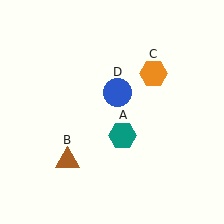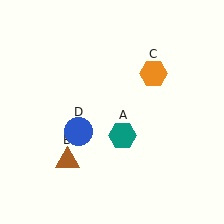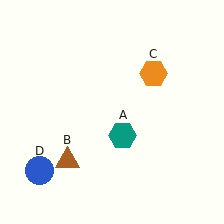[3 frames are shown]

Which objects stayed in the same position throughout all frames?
Teal hexagon (object A) and brown triangle (object B) and orange hexagon (object C) remained stationary.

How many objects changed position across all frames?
1 object changed position: blue circle (object D).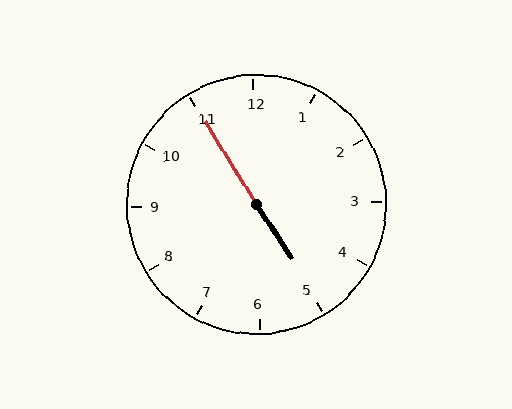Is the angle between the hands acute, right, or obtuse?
It is obtuse.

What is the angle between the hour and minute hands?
Approximately 178 degrees.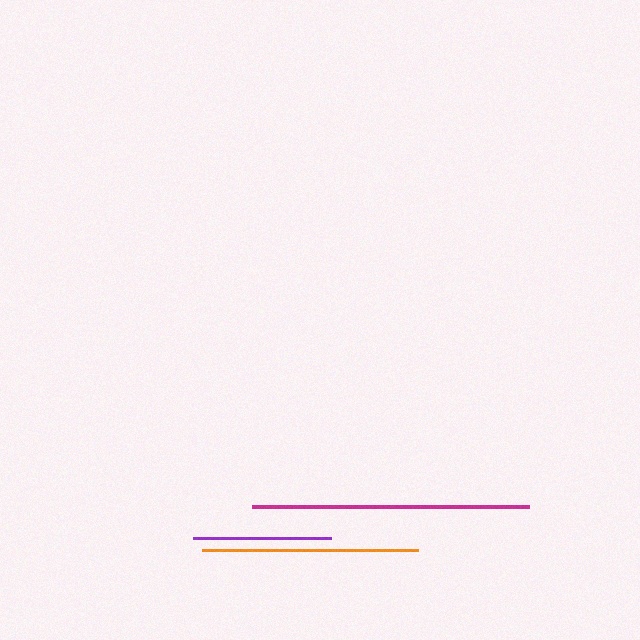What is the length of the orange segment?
The orange segment is approximately 216 pixels long.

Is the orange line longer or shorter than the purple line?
The orange line is longer than the purple line.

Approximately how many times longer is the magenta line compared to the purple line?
The magenta line is approximately 2.0 times the length of the purple line.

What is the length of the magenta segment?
The magenta segment is approximately 277 pixels long.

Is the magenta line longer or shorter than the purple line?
The magenta line is longer than the purple line.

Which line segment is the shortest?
The purple line is the shortest at approximately 138 pixels.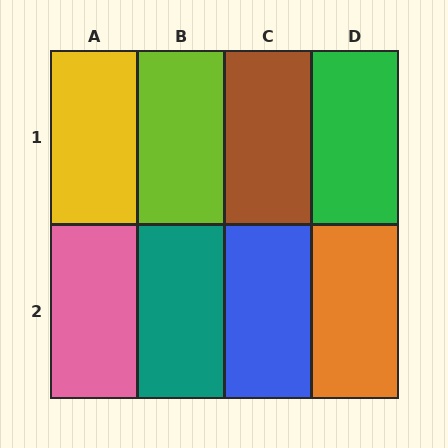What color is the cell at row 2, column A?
Pink.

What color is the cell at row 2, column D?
Orange.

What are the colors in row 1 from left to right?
Yellow, lime, brown, green.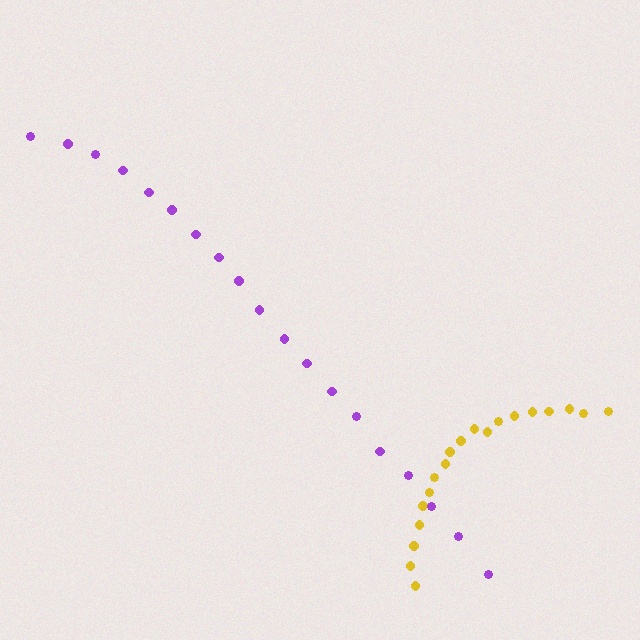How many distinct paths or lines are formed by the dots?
There are 2 distinct paths.